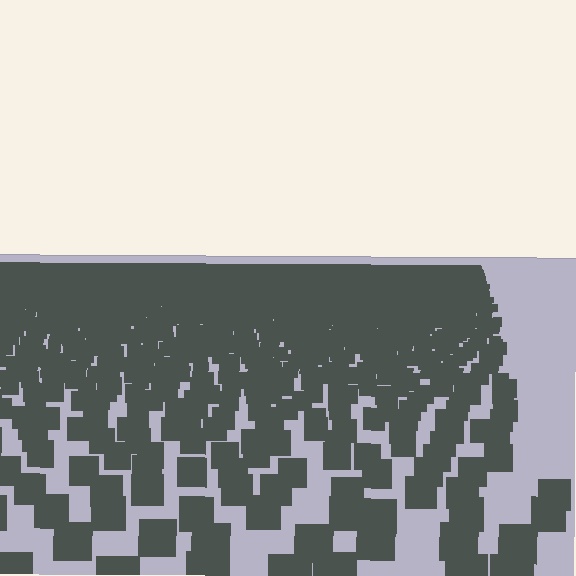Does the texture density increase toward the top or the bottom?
Density increases toward the top.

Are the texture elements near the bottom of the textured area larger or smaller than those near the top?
Larger. Near the bottom, elements are closer to the viewer and appear at a bigger on-screen size.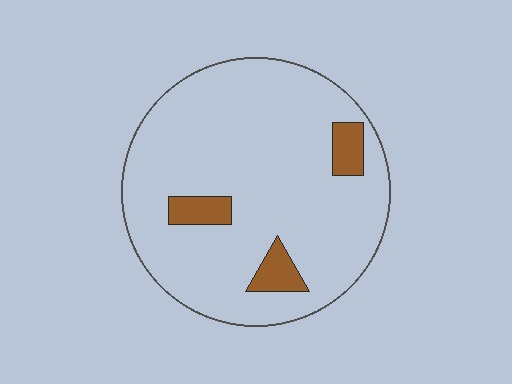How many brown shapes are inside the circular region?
3.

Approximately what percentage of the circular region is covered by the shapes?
Approximately 10%.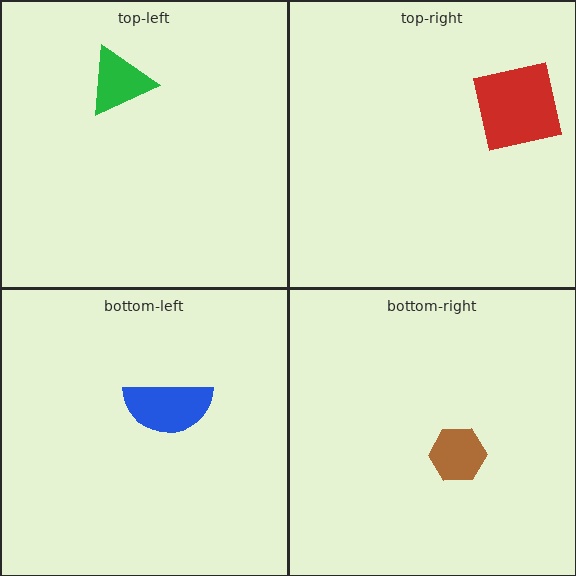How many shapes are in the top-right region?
1.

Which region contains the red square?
The top-right region.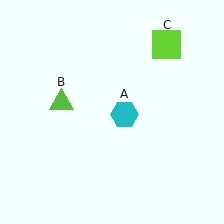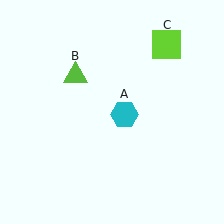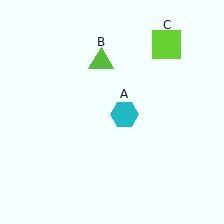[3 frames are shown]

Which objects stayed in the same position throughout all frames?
Cyan hexagon (object A) and lime square (object C) remained stationary.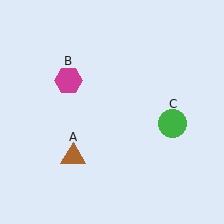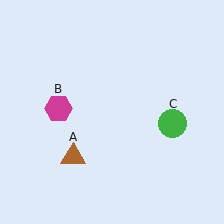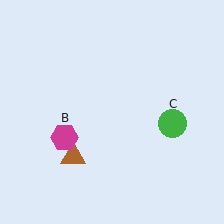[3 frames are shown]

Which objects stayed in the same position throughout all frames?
Brown triangle (object A) and green circle (object C) remained stationary.